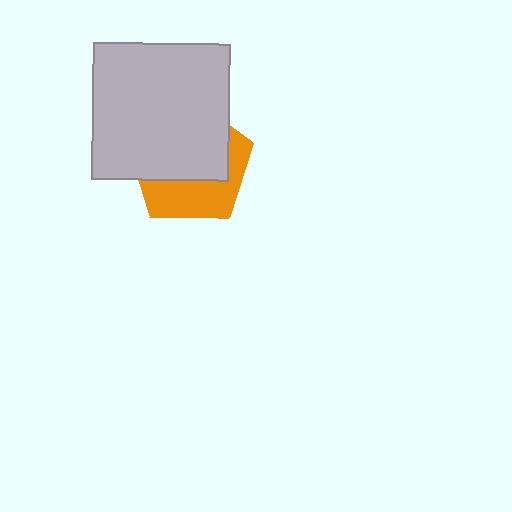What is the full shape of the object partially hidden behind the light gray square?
The partially hidden object is an orange pentagon.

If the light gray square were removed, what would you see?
You would see the complete orange pentagon.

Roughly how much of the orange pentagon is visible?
A small part of it is visible (roughly 41%).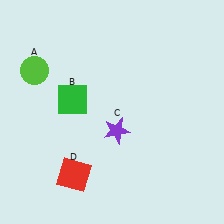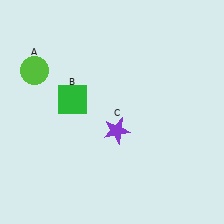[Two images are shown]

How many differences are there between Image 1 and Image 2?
There is 1 difference between the two images.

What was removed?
The red square (D) was removed in Image 2.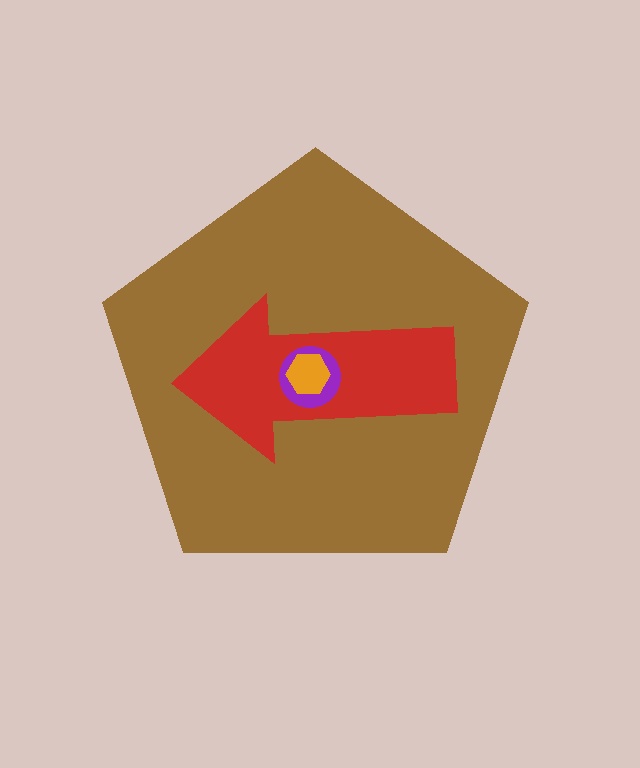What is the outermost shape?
The brown pentagon.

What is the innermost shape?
The orange hexagon.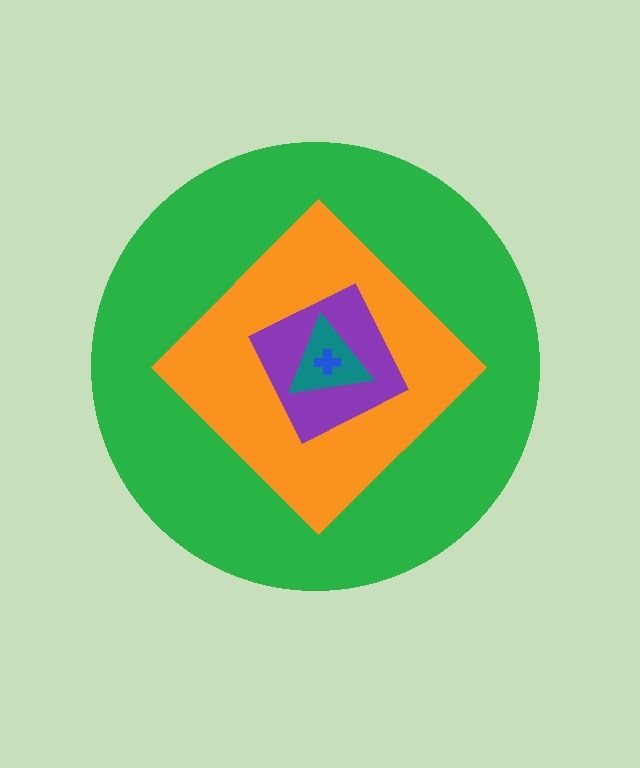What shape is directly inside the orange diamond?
The purple square.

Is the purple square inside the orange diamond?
Yes.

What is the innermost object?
The blue cross.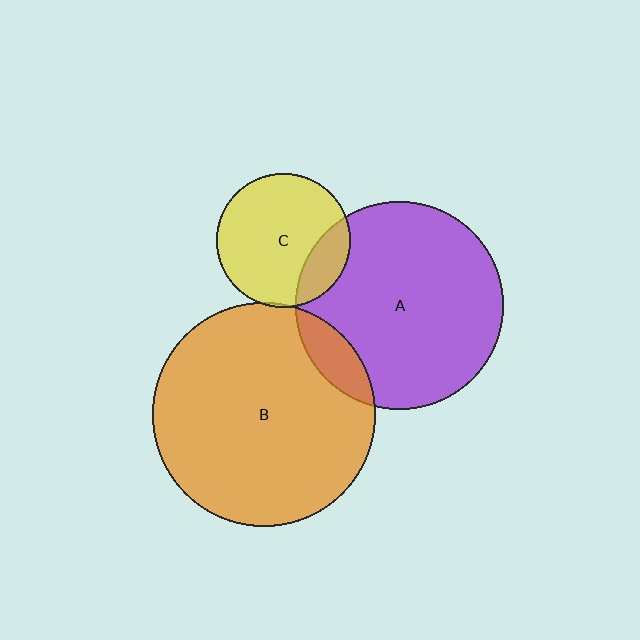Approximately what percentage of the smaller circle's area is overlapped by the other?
Approximately 10%.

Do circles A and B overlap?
Yes.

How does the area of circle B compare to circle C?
Approximately 2.8 times.